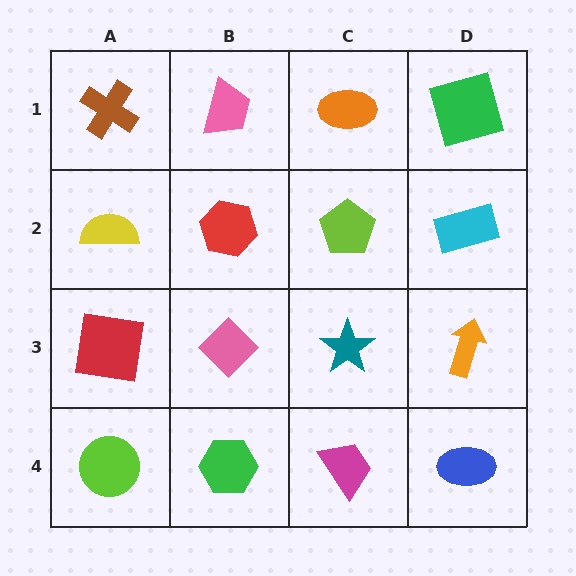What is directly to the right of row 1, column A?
A pink trapezoid.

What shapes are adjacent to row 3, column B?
A red hexagon (row 2, column B), a green hexagon (row 4, column B), a red square (row 3, column A), a teal star (row 3, column C).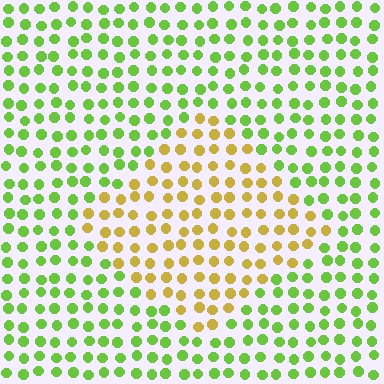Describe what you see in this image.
The image is filled with small lime elements in a uniform arrangement. A diamond-shaped region is visible where the elements are tinted to a slightly different hue, forming a subtle color boundary.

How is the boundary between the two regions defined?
The boundary is defined purely by a slight shift in hue (about 51 degrees). Spacing, size, and orientation are identical on both sides.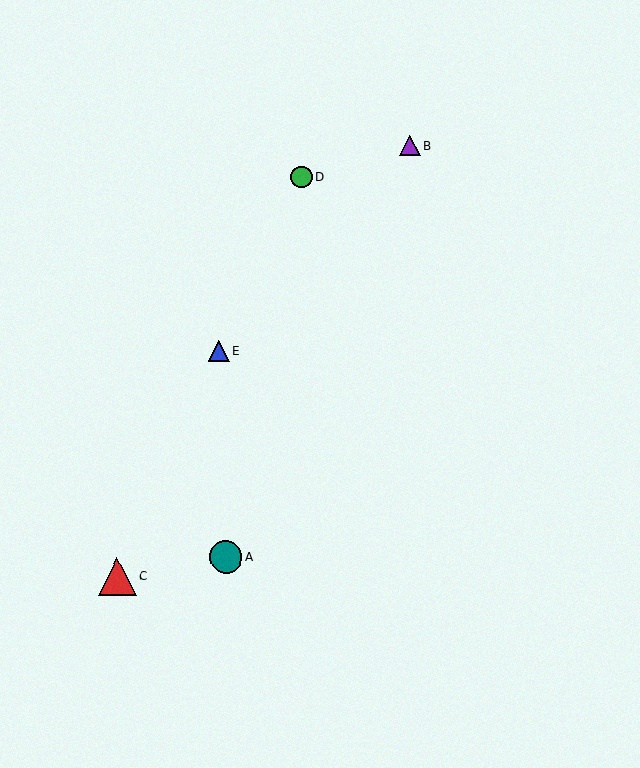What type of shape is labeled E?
Shape E is a blue triangle.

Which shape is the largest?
The red triangle (labeled C) is the largest.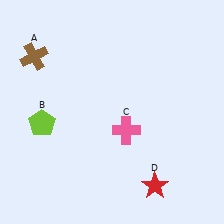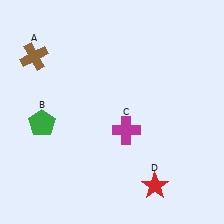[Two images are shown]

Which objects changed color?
B changed from lime to green. C changed from pink to magenta.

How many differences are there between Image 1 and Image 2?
There are 2 differences between the two images.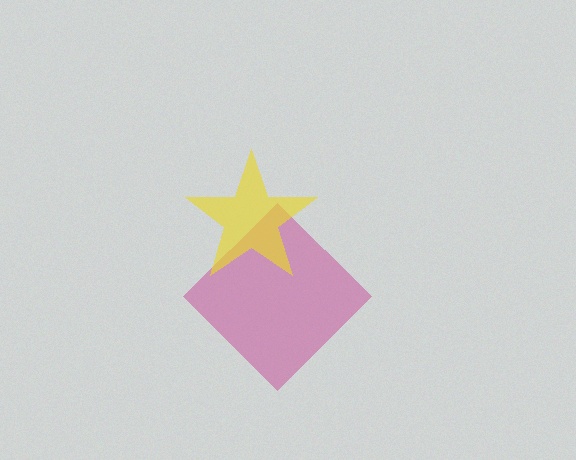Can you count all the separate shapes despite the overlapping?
Yes, there are 2 separate shapes.